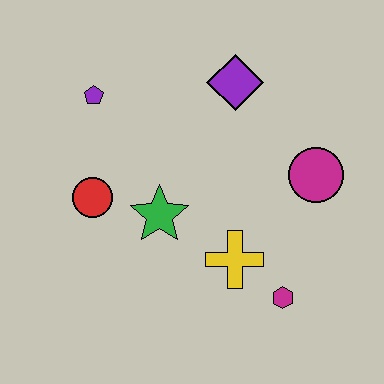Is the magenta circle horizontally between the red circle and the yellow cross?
No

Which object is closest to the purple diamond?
The magenta circle is closest to the purple diamond.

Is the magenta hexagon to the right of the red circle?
Yes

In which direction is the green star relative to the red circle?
The green star is to the right of the red circle.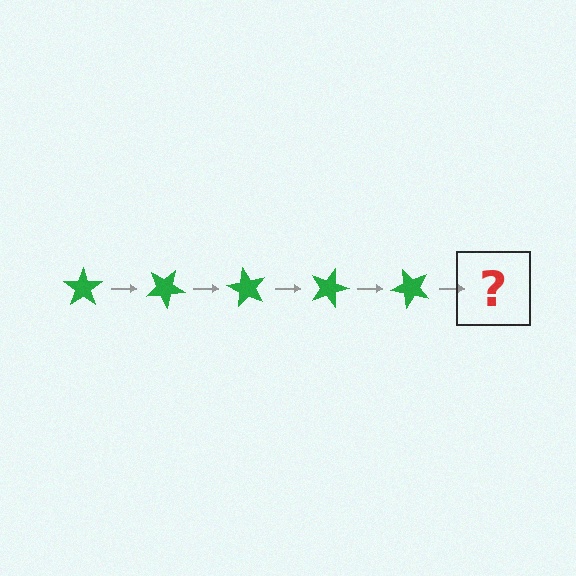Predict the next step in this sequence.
The next step is a green star rotated 150 degrees.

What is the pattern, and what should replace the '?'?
The pattern is that the star rotates 30 degrees each step. The '?' should be a green star rotated 150 degrees.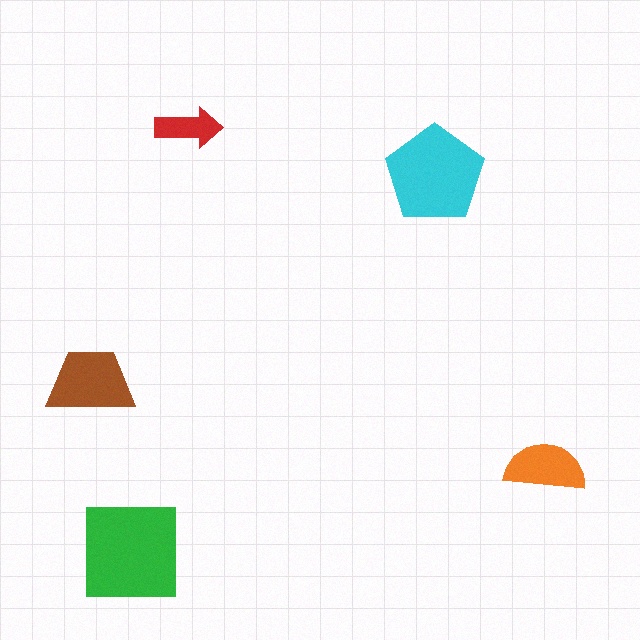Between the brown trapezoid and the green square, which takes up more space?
The green square.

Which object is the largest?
The green square.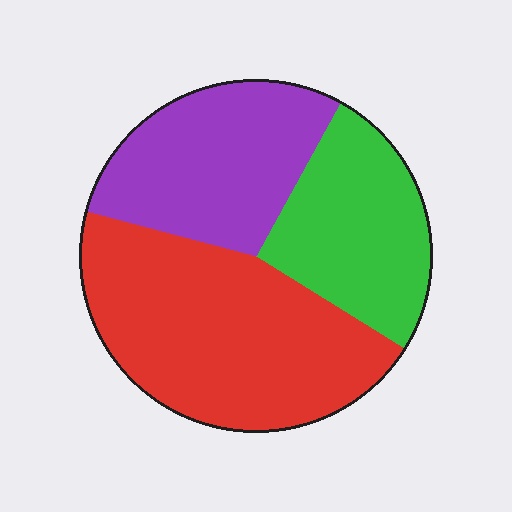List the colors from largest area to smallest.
From largest to smallest: red, purple, green.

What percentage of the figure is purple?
Purple covers about 30% of the figure.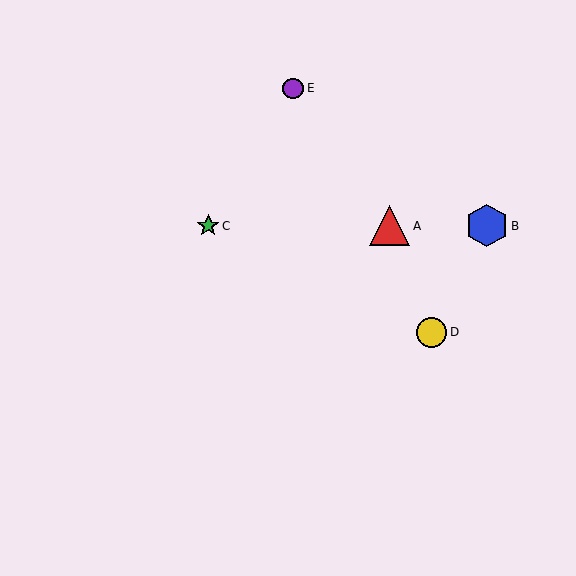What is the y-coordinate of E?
Object E is at y≈88.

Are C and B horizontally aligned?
Yes, both are at y≈226.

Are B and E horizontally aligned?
No, B is at y≈226 and E is at y≈88.